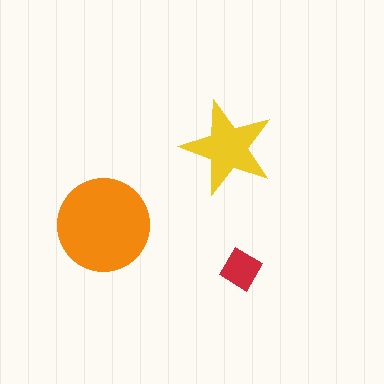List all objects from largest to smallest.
The orange circle, the yellow star, the red diamond.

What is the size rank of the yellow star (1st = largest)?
2nd.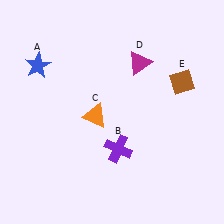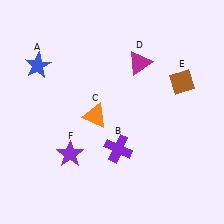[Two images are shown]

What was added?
A purple star (F) was added in Image 2.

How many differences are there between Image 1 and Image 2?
There is 1 difference between the two images.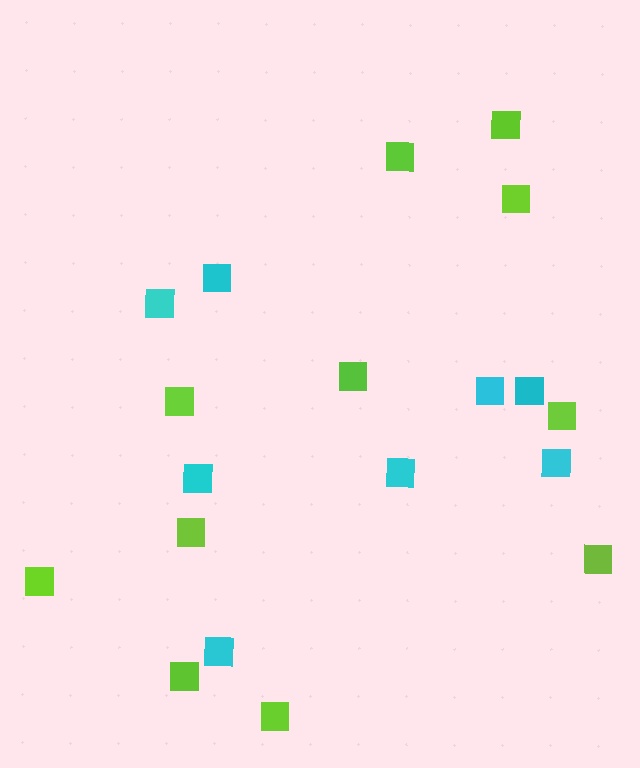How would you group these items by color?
There are 2 groups: one group of cyan squares (8) and one group of lime squares (11).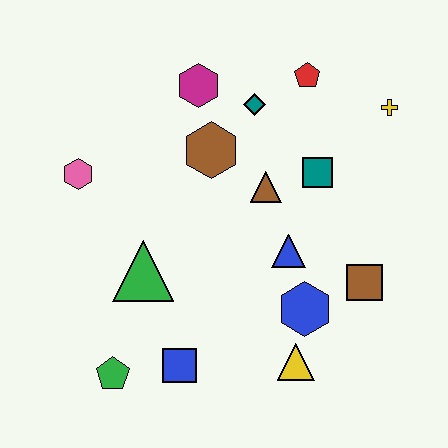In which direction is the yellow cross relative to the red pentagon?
The yellow cross is to the right of the red pentagon.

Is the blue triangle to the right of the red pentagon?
No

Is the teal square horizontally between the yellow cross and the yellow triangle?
Yes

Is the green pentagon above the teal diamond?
No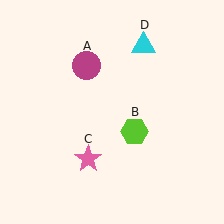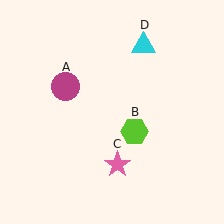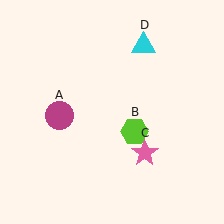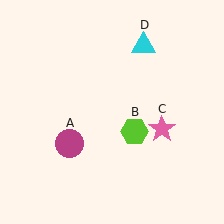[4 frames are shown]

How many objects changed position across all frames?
2 objects changed position: magenta circle (object A), pink star (object C).